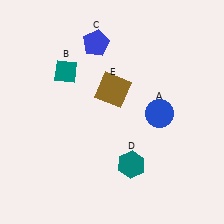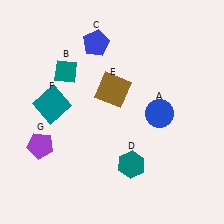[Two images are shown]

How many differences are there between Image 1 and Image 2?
There are 2 differences between the two images.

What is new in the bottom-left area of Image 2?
A purple pentagon (G) was added in the bottom-left area of Image 2.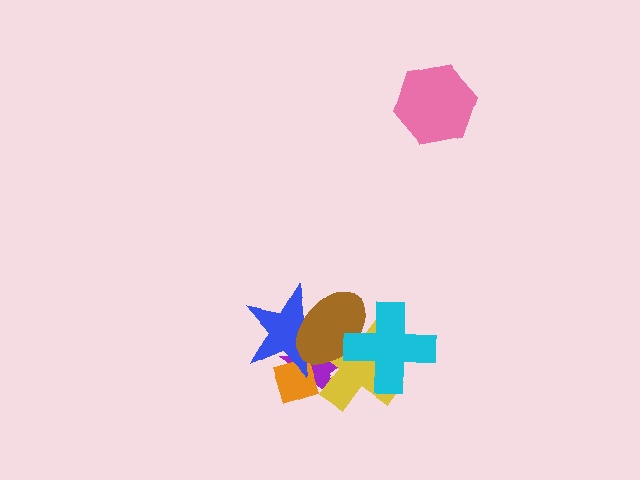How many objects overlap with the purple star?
4 objects overlap with the purple star.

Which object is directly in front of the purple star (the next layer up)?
The orange diamond is directly in front of the purple star.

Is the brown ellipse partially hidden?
Yes, it is partially covered by another shape.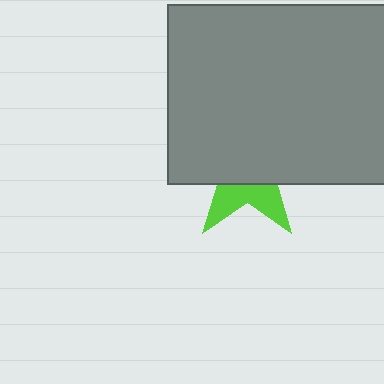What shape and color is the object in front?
The object in front is a gray rectangle.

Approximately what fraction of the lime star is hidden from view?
Roughly 67% of the lime star is hidden behind the gray rectangle.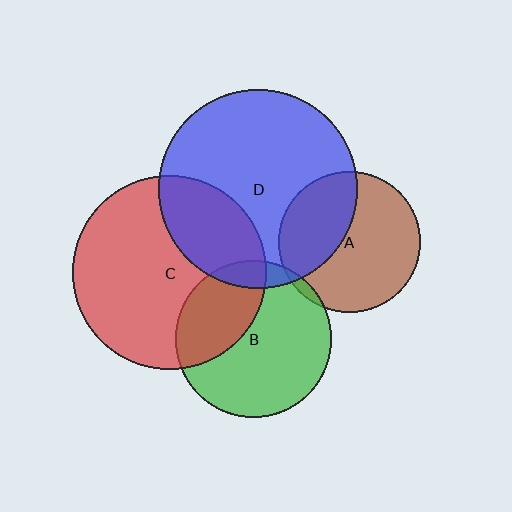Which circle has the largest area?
Circle D (blue).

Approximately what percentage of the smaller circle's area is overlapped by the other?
Approximately 35%.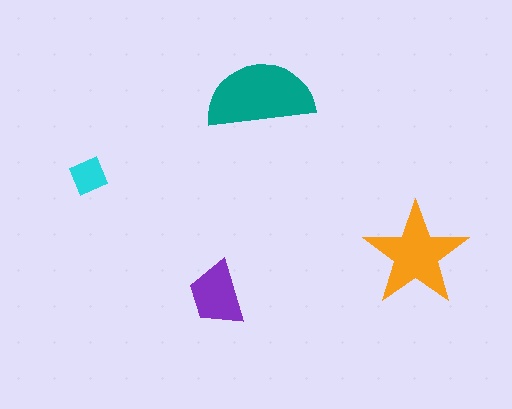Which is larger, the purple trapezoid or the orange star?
The orange star.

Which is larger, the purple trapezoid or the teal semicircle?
The teal semicircle.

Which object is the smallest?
The cyan diamond.